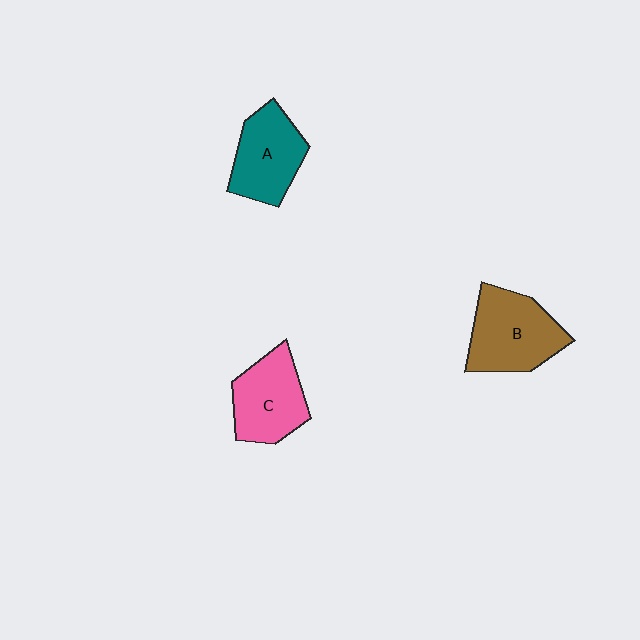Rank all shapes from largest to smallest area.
From largest to smallest: B (brown), C (pink), A (teal).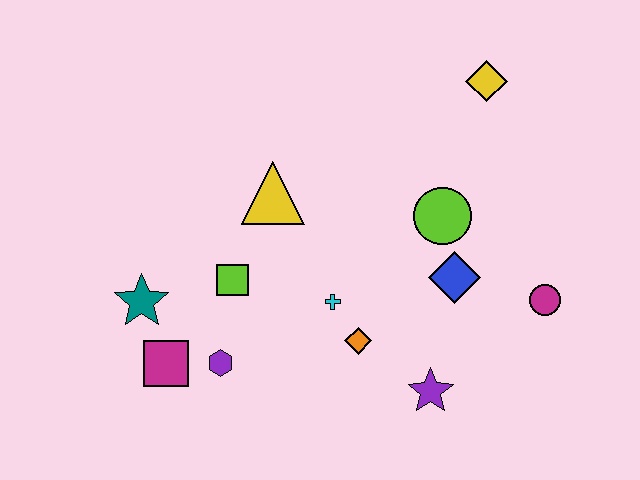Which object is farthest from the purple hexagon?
The yellow diamond is farthest from the purple hexagon.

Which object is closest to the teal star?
The magenta square is closest to the teal star.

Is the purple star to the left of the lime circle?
Yes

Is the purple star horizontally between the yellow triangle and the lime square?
No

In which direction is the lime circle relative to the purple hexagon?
The lime circle is to the right of the purple hexagon.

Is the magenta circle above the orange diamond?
Yes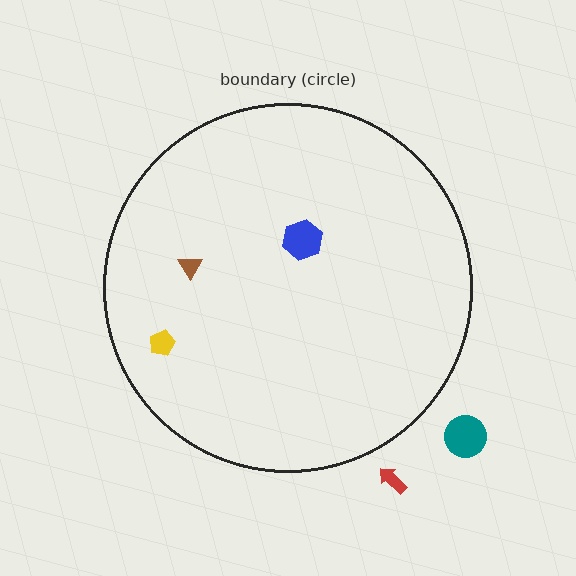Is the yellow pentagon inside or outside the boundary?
Inside.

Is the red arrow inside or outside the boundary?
Outside.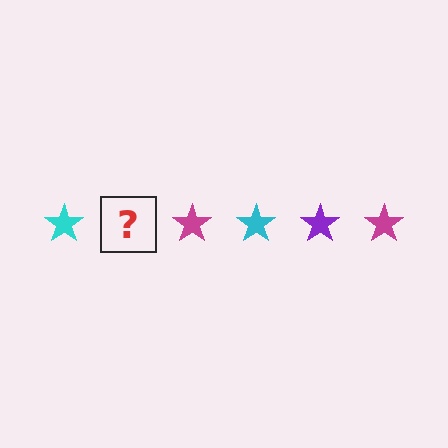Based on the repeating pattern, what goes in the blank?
The blank should be a purple star.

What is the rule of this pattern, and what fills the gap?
The rule is that the pattern cycles through cyan, purple, magenta stars. The gap should be filled with a purple star.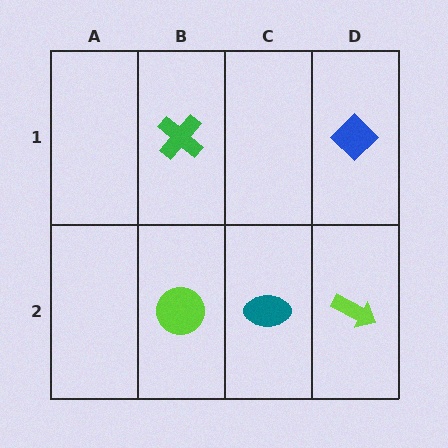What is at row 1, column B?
A green cross.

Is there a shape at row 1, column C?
No, that cell is empty.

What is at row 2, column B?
A lime circle.